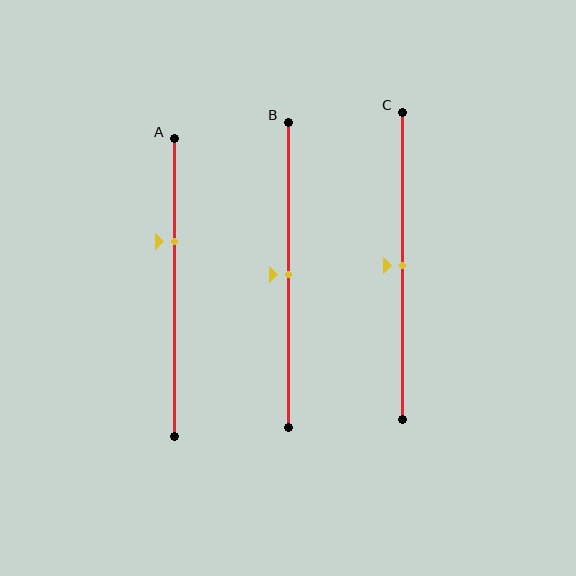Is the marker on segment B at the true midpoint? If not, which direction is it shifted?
Yes, the marker on segment B is at the true midpoint.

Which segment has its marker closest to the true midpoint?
Segment B has its marker closest to the true midpoint.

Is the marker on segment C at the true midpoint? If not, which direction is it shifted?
Yes, the marker on segment C is at the true midpoint.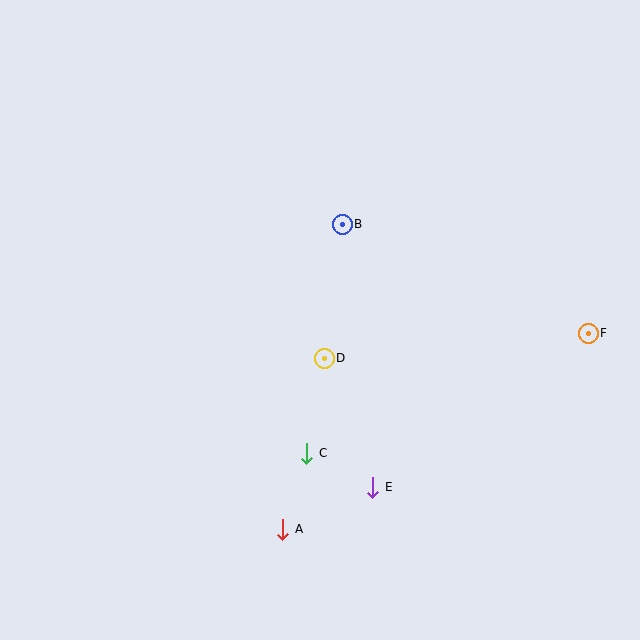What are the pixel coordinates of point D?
Point D is at (324, 358).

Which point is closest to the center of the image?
Point D at (324, 358) is closest to the center.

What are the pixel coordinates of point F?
Point F is at (588, 333).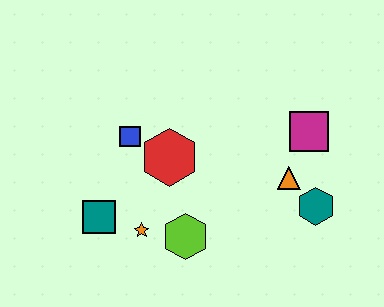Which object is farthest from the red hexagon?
The teal hexagon is farthest from the red hexagon.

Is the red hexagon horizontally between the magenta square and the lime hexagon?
No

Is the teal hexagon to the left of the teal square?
No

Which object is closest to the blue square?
The red hexagon is closest to the blue square.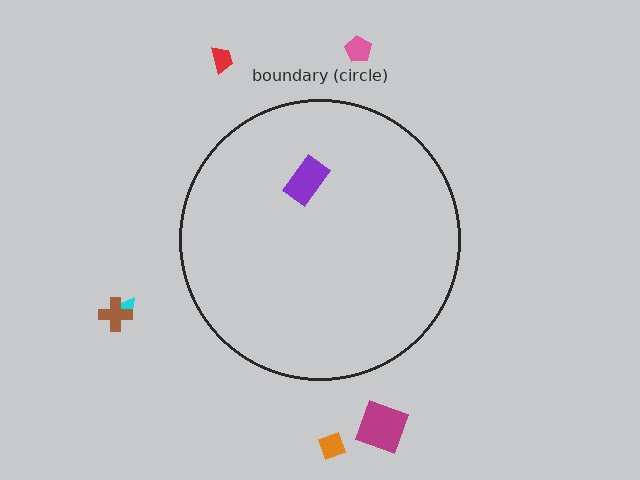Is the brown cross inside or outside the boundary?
Outside.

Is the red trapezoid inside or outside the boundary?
Outside.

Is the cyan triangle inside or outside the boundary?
Outside.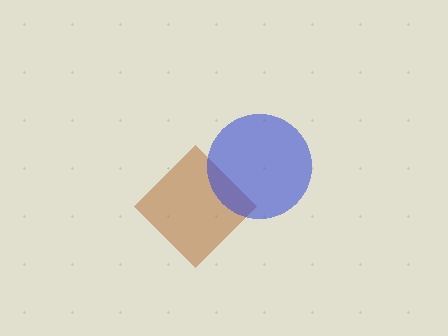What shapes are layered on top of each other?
The layered shapes are: a brown diamond, a blue circle.